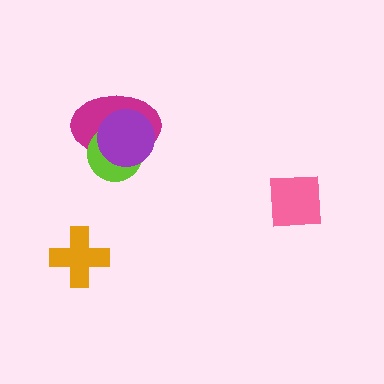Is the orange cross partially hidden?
No, no other shape covers it.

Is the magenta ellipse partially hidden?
Yes, it is partially covered by another shape.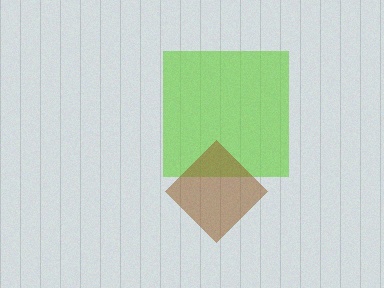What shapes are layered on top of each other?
The layered shapes are: a lime square, a brown diamond.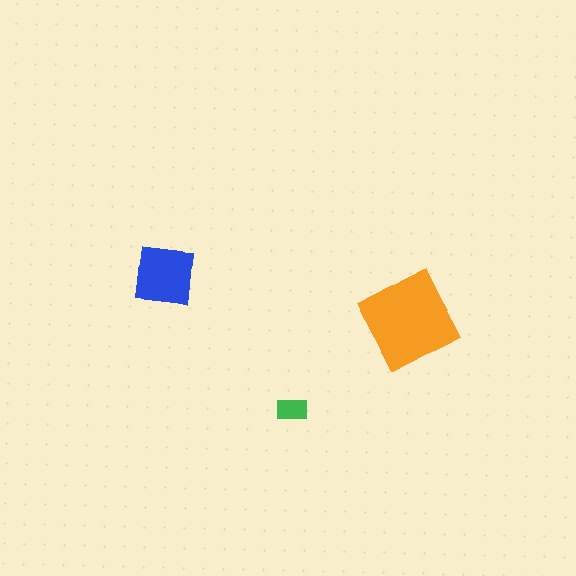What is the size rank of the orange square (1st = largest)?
1st.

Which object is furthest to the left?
The blue square is leftmost.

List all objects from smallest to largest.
The green rectangle, the blue square, the orange square.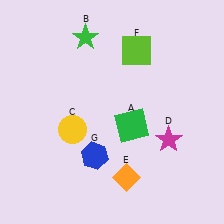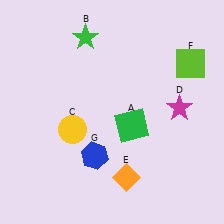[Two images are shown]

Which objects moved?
The objects that moved are: the magenta star (D), the lime square (F).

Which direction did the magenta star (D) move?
The magenta star (D) moved up.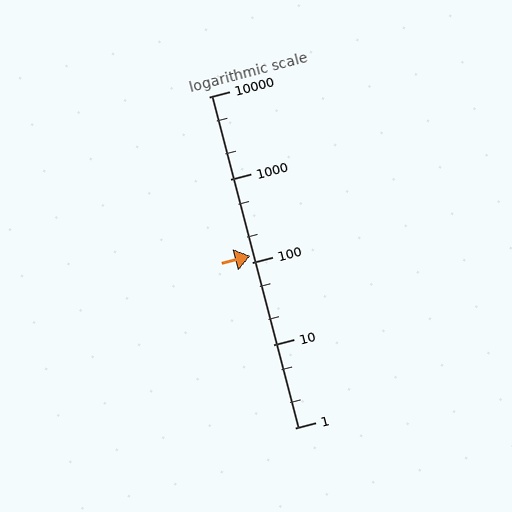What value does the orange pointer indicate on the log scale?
The pointer indicates approximately 120.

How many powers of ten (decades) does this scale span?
The scale spans 4 decades, from 1 to 10000.